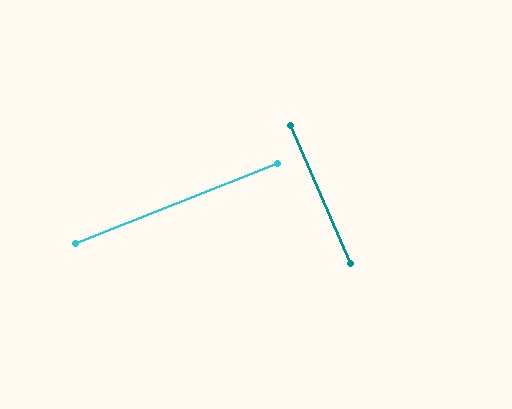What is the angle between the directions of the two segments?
Approximately 88 degrees.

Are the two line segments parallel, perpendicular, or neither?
Perpendicular — they meet at approximately 88°.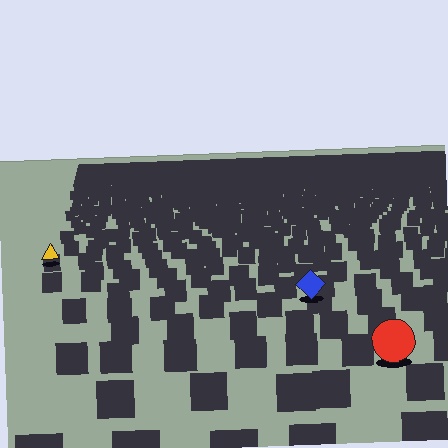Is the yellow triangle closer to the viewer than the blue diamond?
No. The blue diamond is closer — you can tell from the texture gradient: the ground texture is coarser near it.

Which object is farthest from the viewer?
The yellow triangle is farthest from the viewer. It appears smaller and the ground texture around it is denser.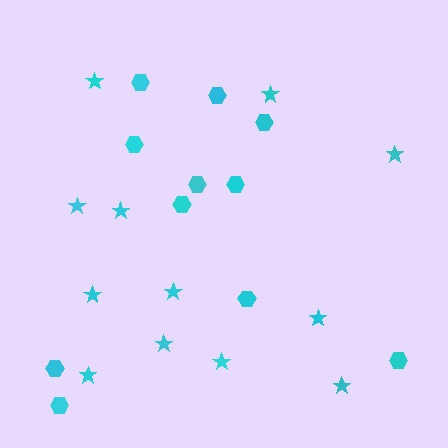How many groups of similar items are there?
There are 2 groups: one group of stars (12) and one group of hexagons (11).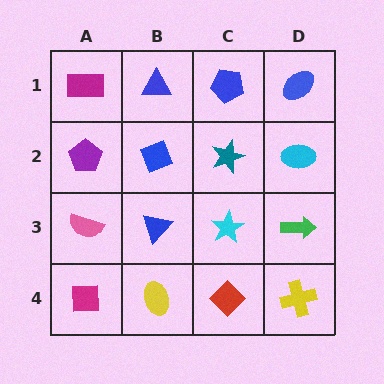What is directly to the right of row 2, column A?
A blue diamond.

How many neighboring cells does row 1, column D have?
2.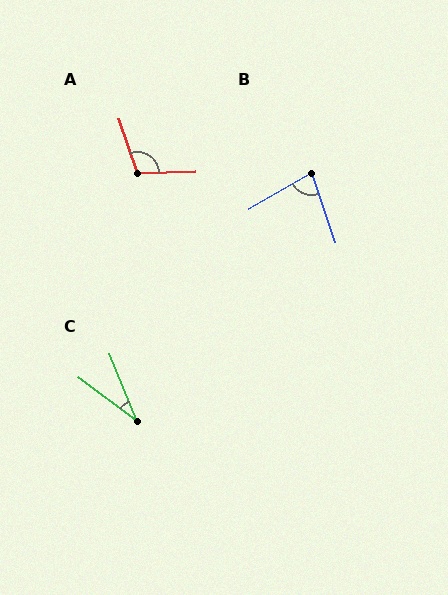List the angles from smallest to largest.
C (31°), B (79°), A (107°).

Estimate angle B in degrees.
Approximately 79 degrees.